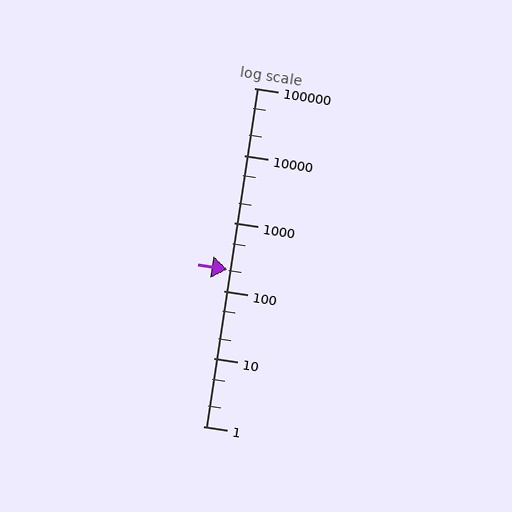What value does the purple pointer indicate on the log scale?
The pointer indicates approximately 210.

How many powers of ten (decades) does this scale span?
The scale spans 5 decades, from 1 to 100000.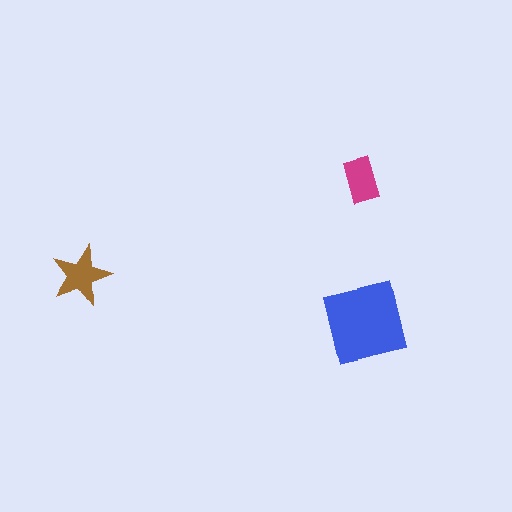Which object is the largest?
The blue square.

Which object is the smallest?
The magenta rectangle.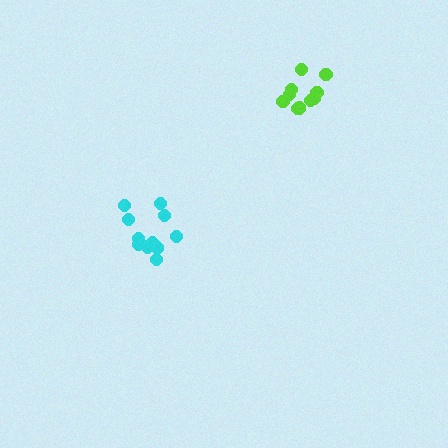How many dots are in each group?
Group 1: 10 dots, Group 2: 11 dots (21 total).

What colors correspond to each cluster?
The clusters are colored: lime, cyan.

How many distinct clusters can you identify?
There are 2 distinct clusters.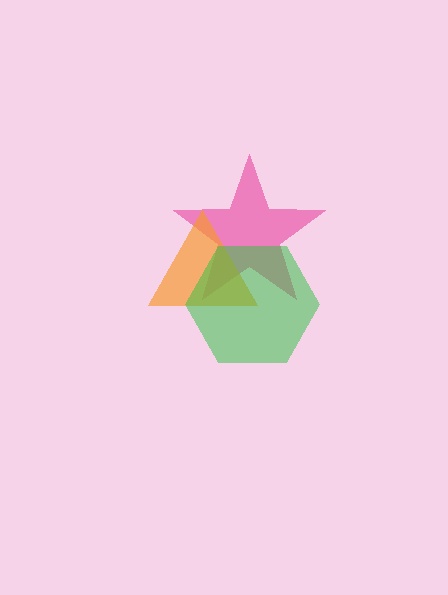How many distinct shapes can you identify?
There are 3 distinct shapes: a pink star, an orange triangle, a green hexagon.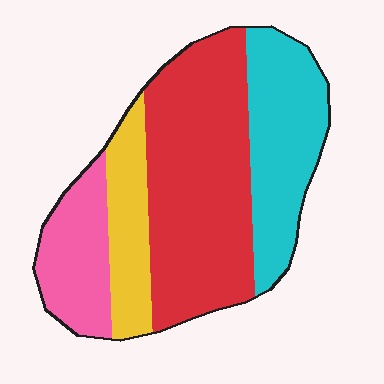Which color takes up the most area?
Red, at roughly 45%.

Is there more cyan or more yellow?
Cyan.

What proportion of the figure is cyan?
Cyan covers around 25% of the figure.